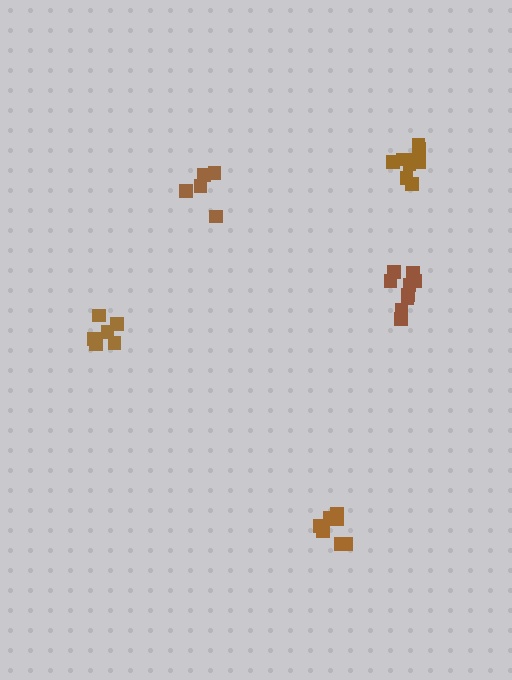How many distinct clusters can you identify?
There are 5 distinct clusters.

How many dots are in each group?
Group 1: 9 dots, Group 2: 6 dots, Group 3: 7 dots, Group 4: 9 dots, Group 5: 5 dots (36 total).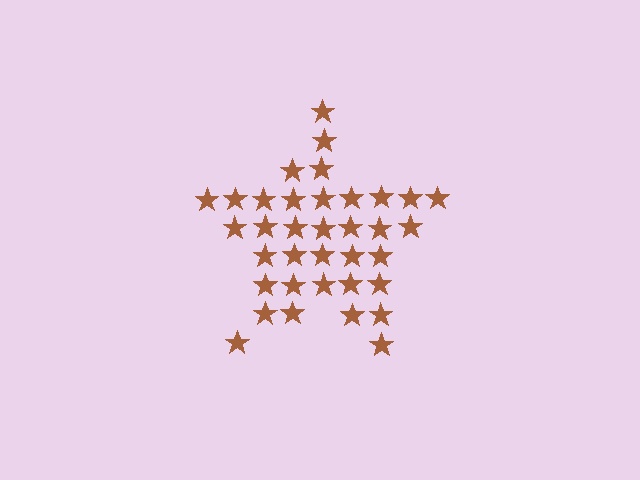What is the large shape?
The large shape is a star.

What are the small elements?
The small elements are stars.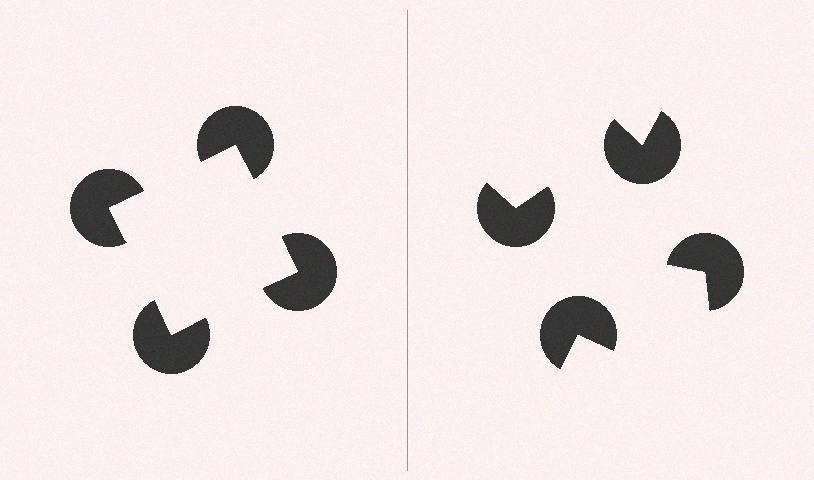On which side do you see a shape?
An illusory square appears on the left side. On the right side the wedge cuts are rotated, so no coherent shape forms.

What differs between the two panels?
The pac-man discs are positioned identically on both sides; only the wedge orientations differ. On the left they align to a square; on the right they are misaligned.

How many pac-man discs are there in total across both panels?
8 — 4 on each side.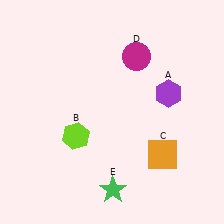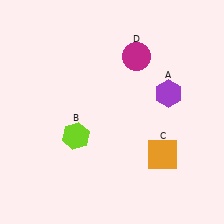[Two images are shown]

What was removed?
The green star (E) was removed in Image 2.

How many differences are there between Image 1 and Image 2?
There is 1 difference between the two images.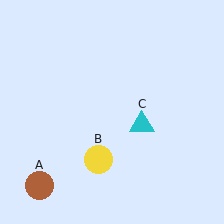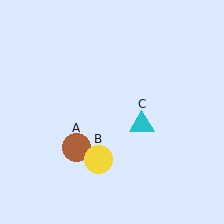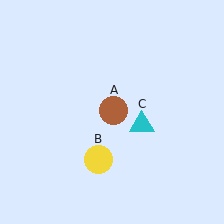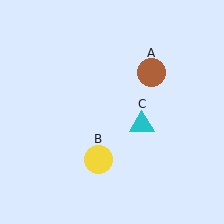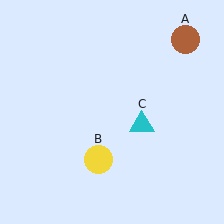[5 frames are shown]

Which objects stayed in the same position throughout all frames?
Yellow circle (object B) and cyan triangle (object C) remained stationary.